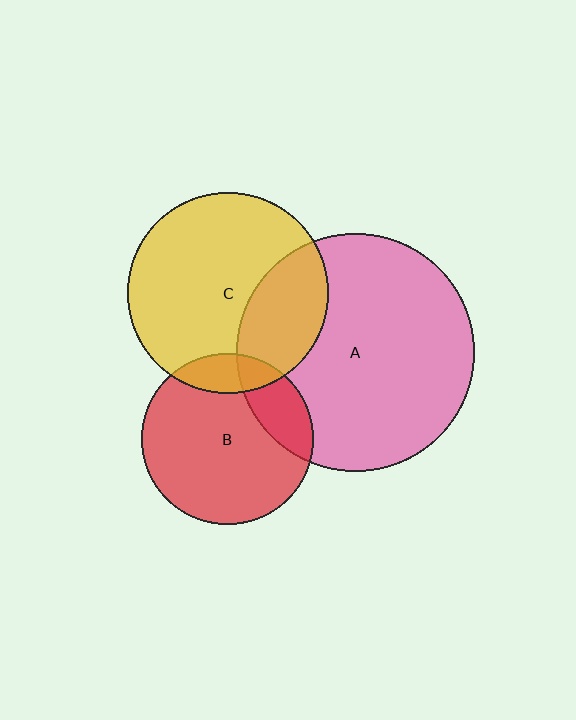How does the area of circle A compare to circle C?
Approximately 1.4 times.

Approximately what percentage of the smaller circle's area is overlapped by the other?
Approximately 15%.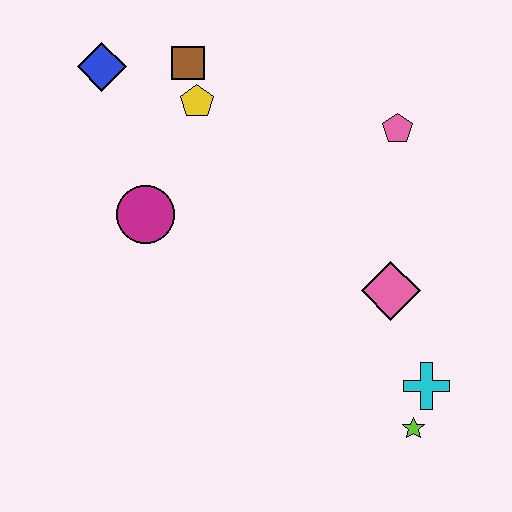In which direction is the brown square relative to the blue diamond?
The brown square is to the right of the blue diamond.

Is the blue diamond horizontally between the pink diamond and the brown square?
No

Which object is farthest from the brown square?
The lime star is farthest from the brown square.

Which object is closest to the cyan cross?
The lime star is closest to the cyan cross.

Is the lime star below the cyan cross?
Yes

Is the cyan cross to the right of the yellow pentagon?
Yes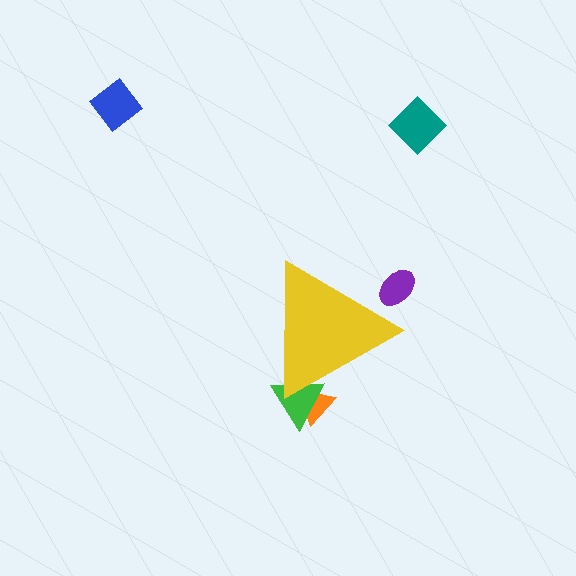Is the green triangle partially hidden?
Yes, the green triangle is partially hidden behind the yellow triangle.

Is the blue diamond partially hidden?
No, the blue diamond is fully visible.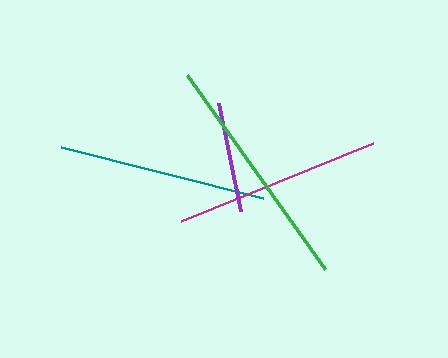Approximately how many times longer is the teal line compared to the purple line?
The teal line is approximately 1.9 times the length of the purple line.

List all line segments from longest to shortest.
From longest to shortest: green, teal, magenta, purple.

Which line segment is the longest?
The green line is the longest at approximately 238 pixels.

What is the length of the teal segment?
The teal segment is approximately 208 pixels long.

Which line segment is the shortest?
The purple line is the shortest at approximately 111 pixels.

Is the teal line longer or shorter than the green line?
The green line is longer than the teal line.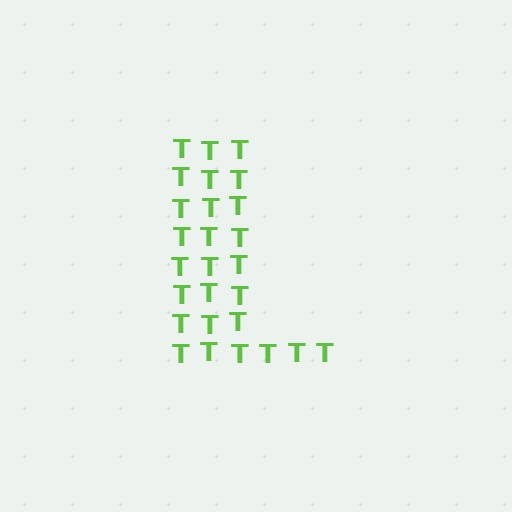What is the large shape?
The large shape is the letter L.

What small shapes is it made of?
It is made of small letter T's.